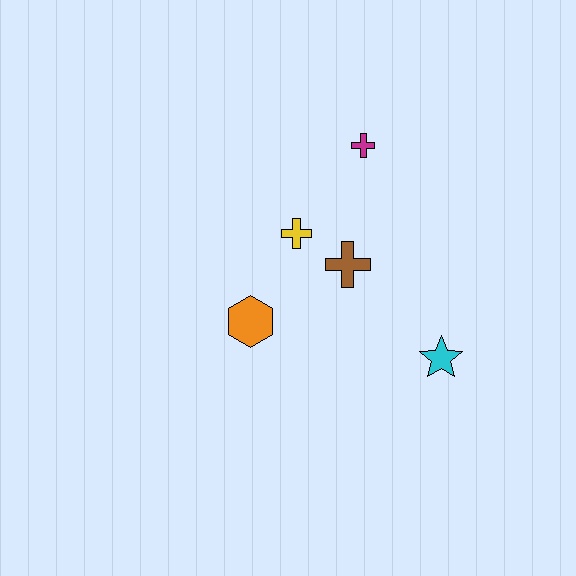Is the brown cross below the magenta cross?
Yes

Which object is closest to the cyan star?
The brown cross is closest to the cyan star.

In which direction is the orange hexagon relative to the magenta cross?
The orange hexagon is below the magenta cross.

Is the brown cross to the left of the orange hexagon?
No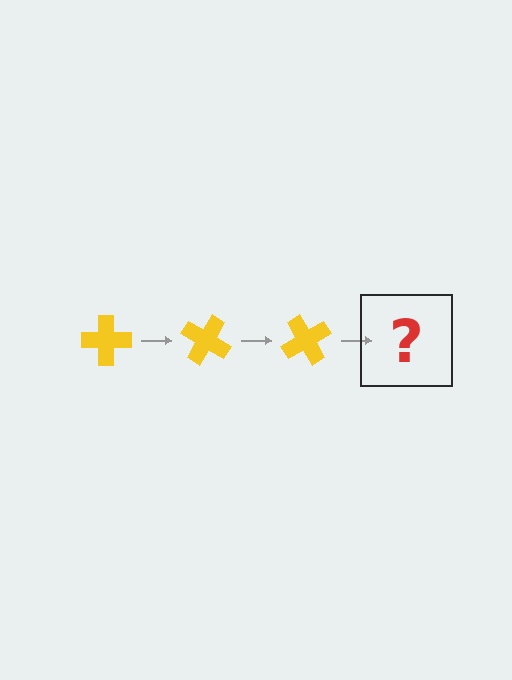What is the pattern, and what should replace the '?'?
The pattern is that the cross rotates 30 degrees each step. The '?' should be a yellow cross rotated 90 degrees.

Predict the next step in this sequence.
The next step is a yellow cross rotated 90 degrees.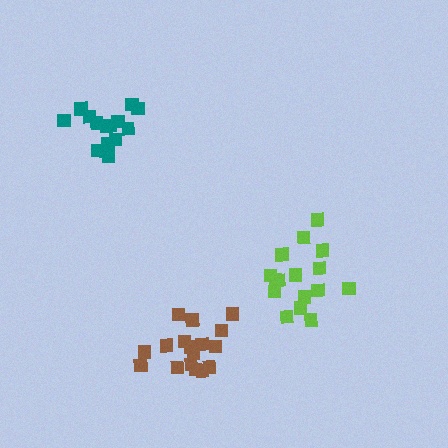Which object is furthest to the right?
The lime cluster is rightmost.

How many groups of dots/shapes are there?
There are 3 groups.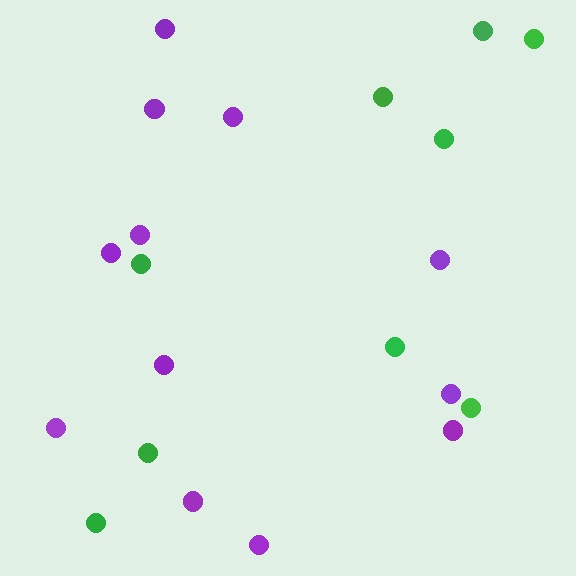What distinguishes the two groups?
There are 2 groups: one group of green circles (9) and one group of purple circles (12).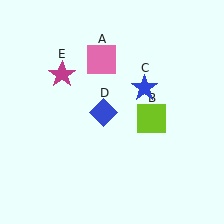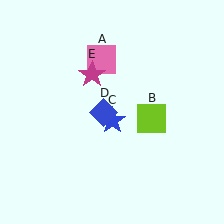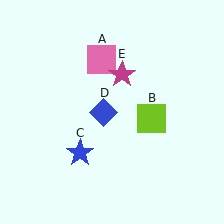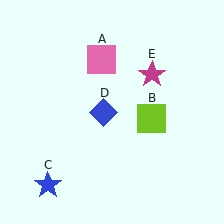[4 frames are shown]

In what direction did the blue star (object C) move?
The blue star (object C) moved down and to the left.